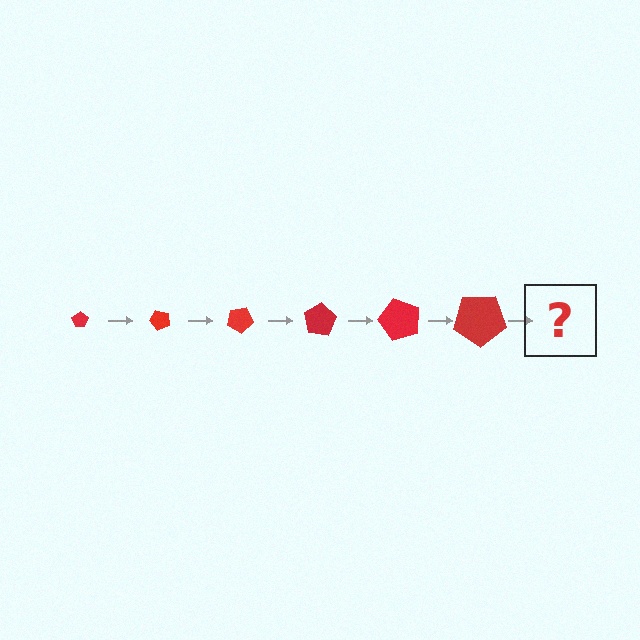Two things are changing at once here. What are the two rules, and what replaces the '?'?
The two rules are that the pentagon grows larger each step and it rotates 50 degrees each step. The '?' should be a pentagon, larger than the previous one and rotated 300 degrees from the start.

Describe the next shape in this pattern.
It should be a pentagon, larger than the previous one and rotated 300 degrees from the start.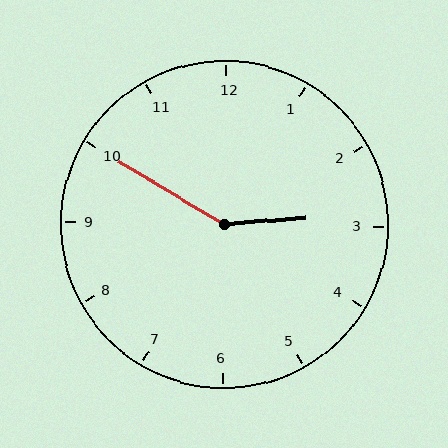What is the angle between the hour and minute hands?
Approximately 145 degrees.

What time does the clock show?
2:50.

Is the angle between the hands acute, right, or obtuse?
It is obtuse.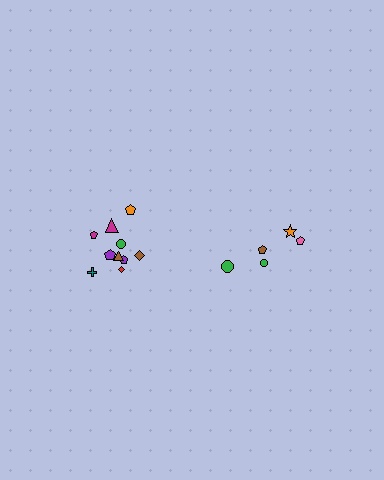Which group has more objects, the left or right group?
The left group.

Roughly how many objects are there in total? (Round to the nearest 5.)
Roughly 15 objects in total.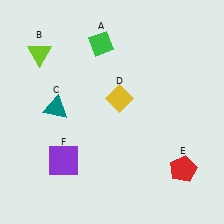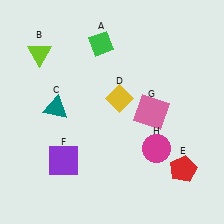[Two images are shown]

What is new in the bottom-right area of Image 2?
A magenta circle (H) was added in the bottom-right area of Image 2.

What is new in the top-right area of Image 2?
A pink square (G) was added in the top-right area of Image 2.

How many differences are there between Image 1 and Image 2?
There are 2 differences between the two images.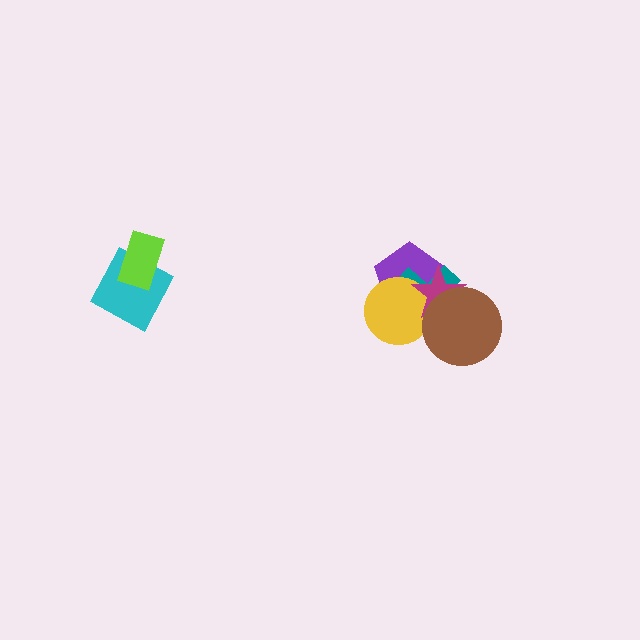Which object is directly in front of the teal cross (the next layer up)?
The yellow circle is directly in front of the teal cross.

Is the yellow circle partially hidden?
Yes, it is partially covered by another shape.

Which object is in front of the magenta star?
The brown circle is in front of the magenta star.